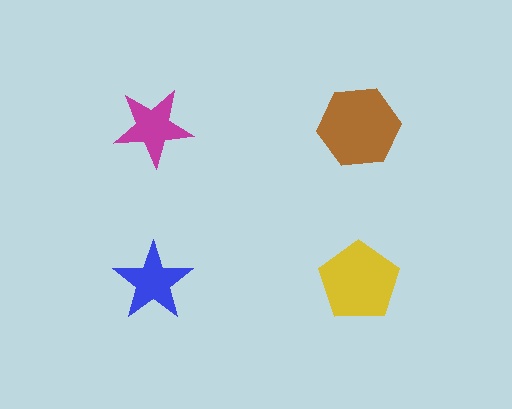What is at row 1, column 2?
A brown hexagon.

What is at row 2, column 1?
A blue star.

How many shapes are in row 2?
2 shapes.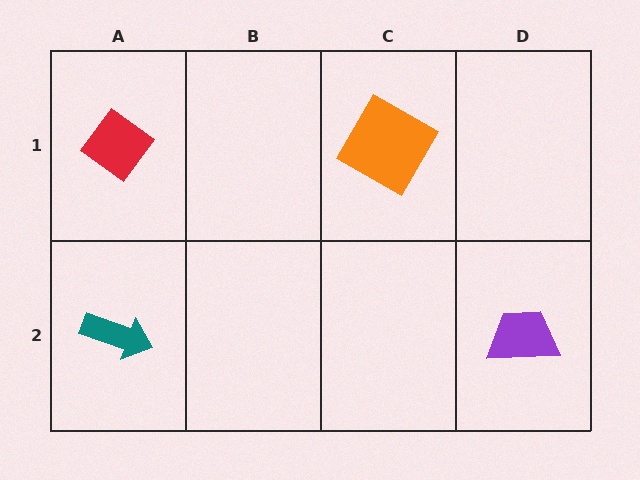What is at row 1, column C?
An orange square.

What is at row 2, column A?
A teal arrow.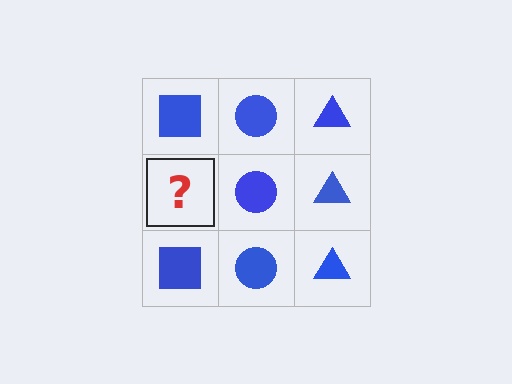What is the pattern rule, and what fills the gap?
The rule is that each column has a consistent shape. The gap should be filled with a blue square.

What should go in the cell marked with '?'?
The missing cell should contain a blue square.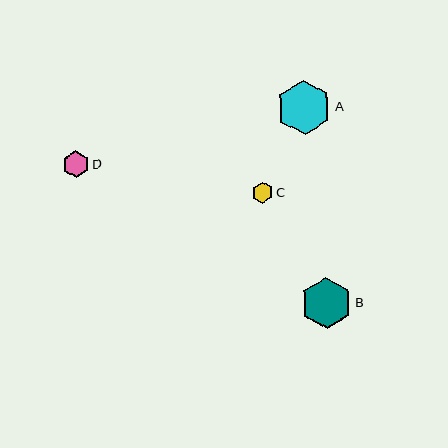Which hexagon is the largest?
Hexagon A is the largest with a size of approximately 55 pixels.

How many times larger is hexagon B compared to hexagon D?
Hexagon B is approximately 1.9 times the size of hexagon D.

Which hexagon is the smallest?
Hexagon C is the smallest with a size of approximately 22 pixels.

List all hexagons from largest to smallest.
From largest to smallest: A, B, D, C.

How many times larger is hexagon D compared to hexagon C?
Hexagon D is approximately 1.2 times the size of hexagon C.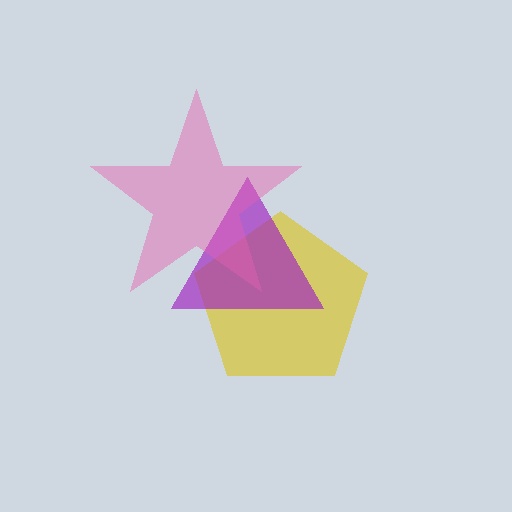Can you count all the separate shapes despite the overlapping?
Yes, there are 3 separate shapes.